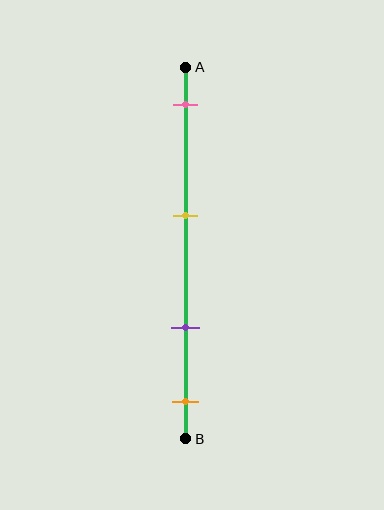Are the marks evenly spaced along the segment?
No, the marks are not evenly spaced.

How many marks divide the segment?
There are 4 marks dividing the segment.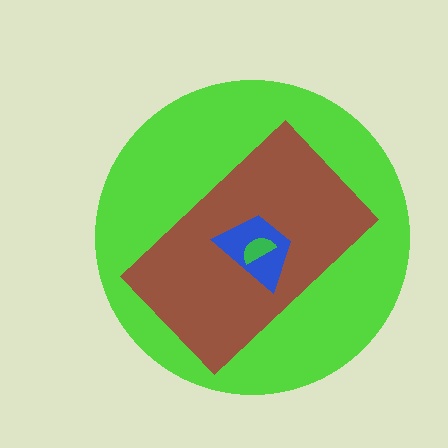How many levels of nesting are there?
4.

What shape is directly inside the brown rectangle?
The blue trapezoid.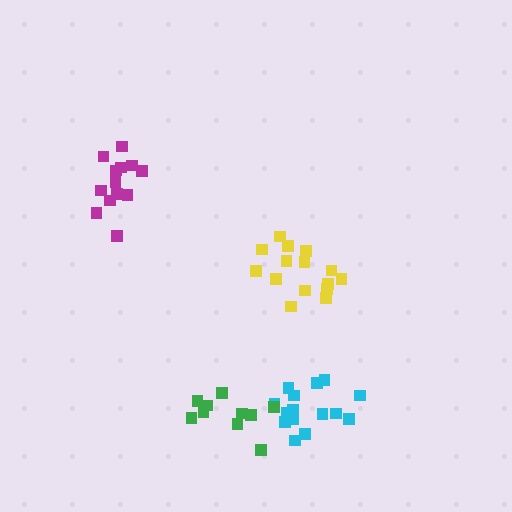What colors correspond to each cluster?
The clusters are colored: magenta, cyan, green, yellow.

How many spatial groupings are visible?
There are 4 spatial groupings.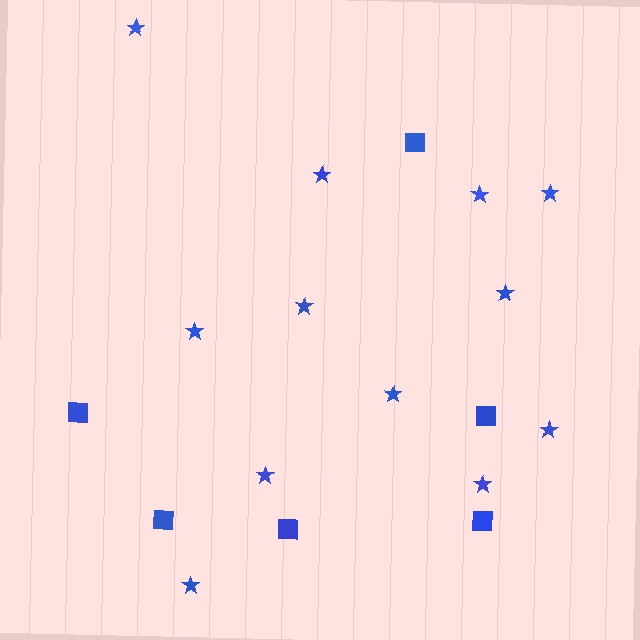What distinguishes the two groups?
There are 2 groups: one group of squares (6) and one group of stars (12).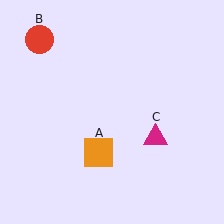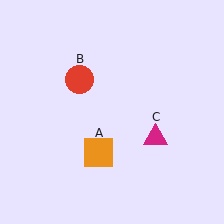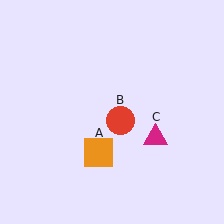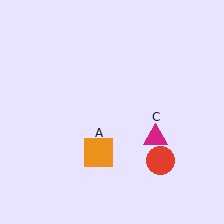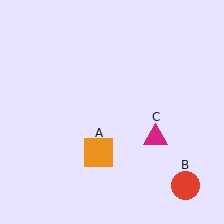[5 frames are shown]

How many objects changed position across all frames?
1 object changed position: red circle (object B).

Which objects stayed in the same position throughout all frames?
Orange square (object A) and magenta triangle (object C) remained stationary.